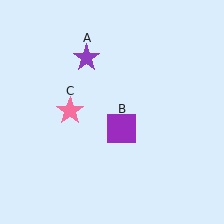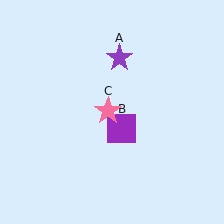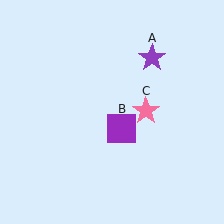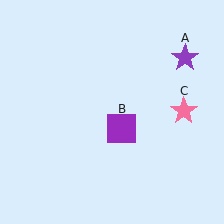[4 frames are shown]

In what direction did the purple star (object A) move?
The purple star (object A) moved right.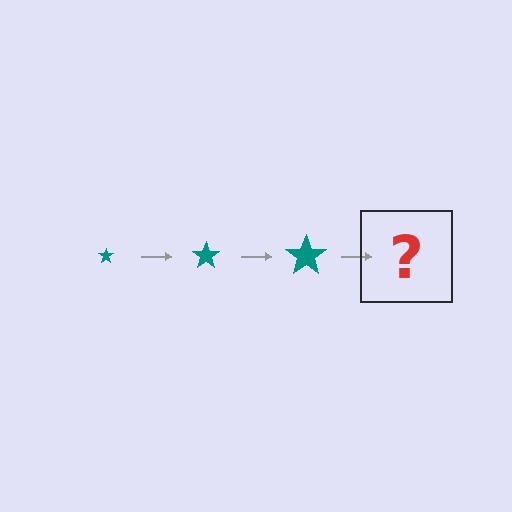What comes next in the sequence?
The next element should be a teal star, larger than the previous one.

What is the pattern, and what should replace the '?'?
The pattern is that the star gets progressively larger each step. The '?' should be a teal star, larger than the previous one.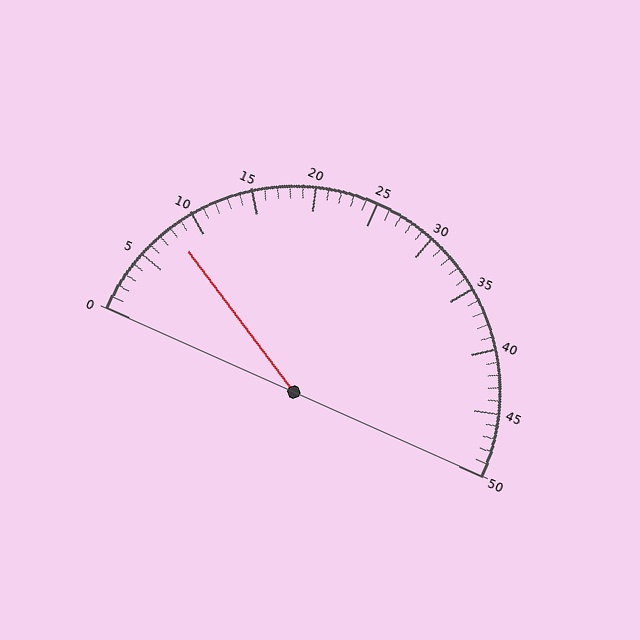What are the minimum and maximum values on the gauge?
The gauge ranges from 0 to 50.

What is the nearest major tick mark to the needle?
The nearest major tick mark is 10.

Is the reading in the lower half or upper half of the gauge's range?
The reading is in the lower half of the range (0 to 50).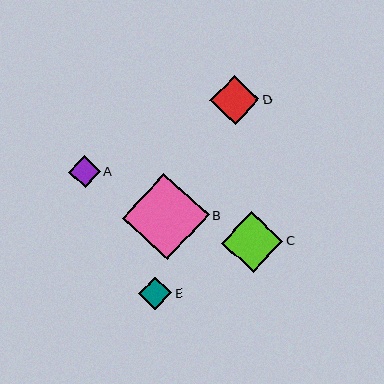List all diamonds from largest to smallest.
From largest to smallest: B, C, D, E, A.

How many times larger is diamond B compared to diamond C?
Diamond B is approximately 1.4 times the size of diamond C.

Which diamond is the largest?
Diamond B is the largest with a size of approximately 86 pixels.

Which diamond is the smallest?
Diamond A is the smallest with a size of approximately 32 pixels.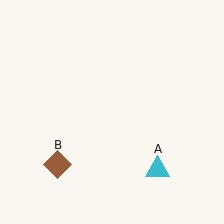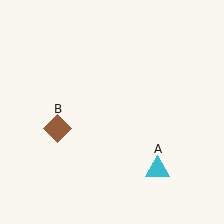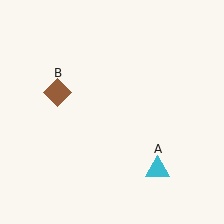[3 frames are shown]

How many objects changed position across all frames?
1 object changed position: brown diamond (object B).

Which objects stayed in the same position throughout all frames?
Cyan triangle (object A) remained stationary.